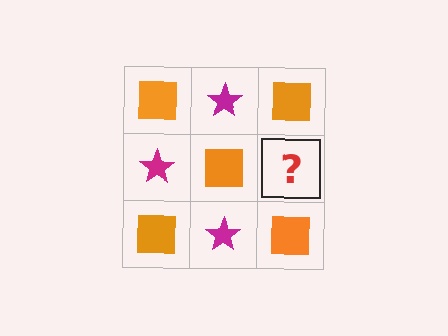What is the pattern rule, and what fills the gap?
The rule is that it alternates orange square and magenta star in a checkerboard pattern. The gap should be filled with a magenta star.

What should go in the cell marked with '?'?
The missing cell should contain a magenta star.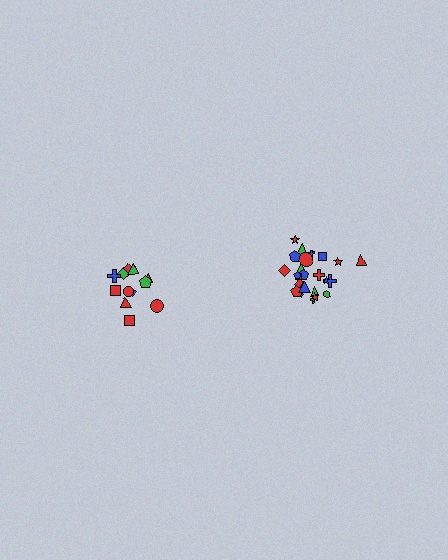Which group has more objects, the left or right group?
The right group.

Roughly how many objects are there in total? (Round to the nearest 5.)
Roughly 35 objects in total.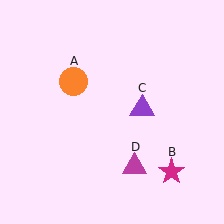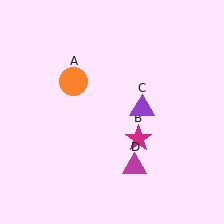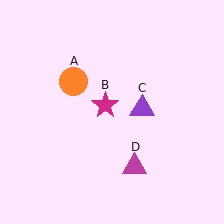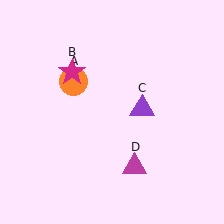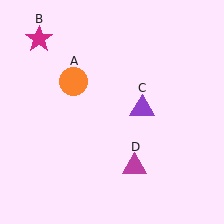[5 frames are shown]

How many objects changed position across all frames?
1 object changed position: magenta star (object B).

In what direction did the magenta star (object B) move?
The magenta star (object B) moved up and to the left.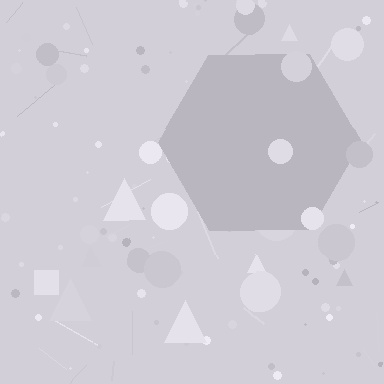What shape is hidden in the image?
A hexagon is hidden in the image.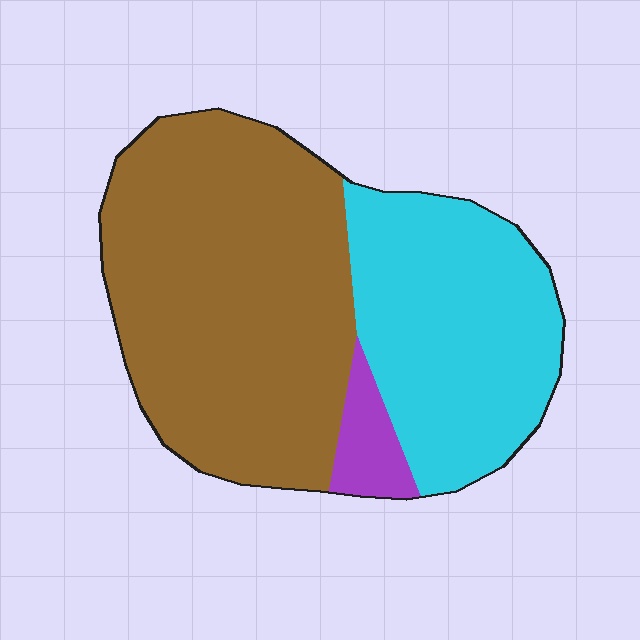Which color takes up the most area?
Brown, at roughly 60%.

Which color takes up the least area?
Purple, at roughly 5%.